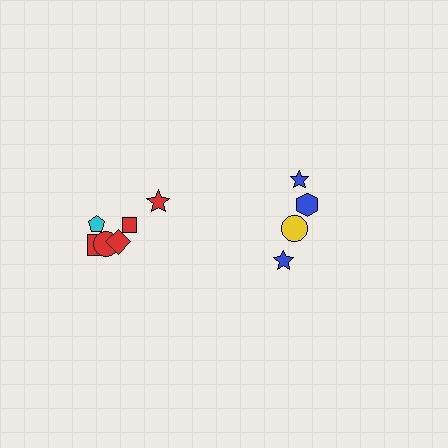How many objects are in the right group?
There are 4 objects.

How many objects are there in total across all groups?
There are 10 objects.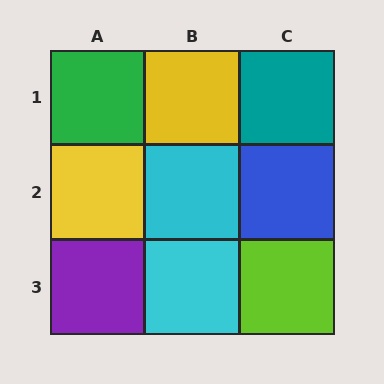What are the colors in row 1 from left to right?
Green, yellow, teal.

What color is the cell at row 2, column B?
Cyan.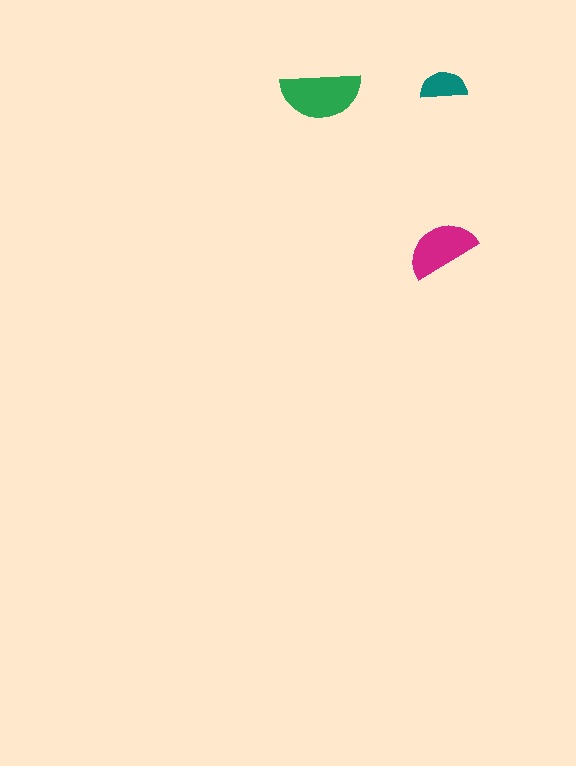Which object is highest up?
The teal semicircle is topmost.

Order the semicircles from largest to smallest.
the green one, the magenta one, the teal one.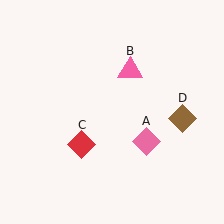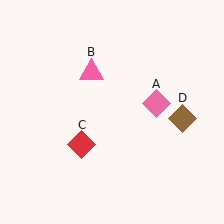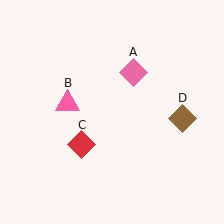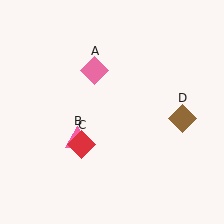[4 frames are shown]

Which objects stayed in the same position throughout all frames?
Red diamond (object C) and brown diamond (object D) remained stationary.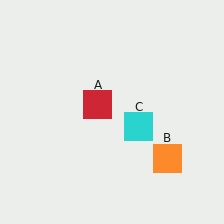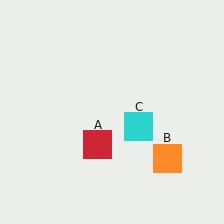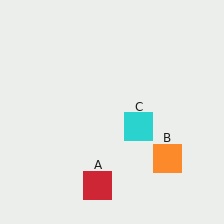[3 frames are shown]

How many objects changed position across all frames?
1 object changed position: red square (object A).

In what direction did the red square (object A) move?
The red square (object A) moved down.